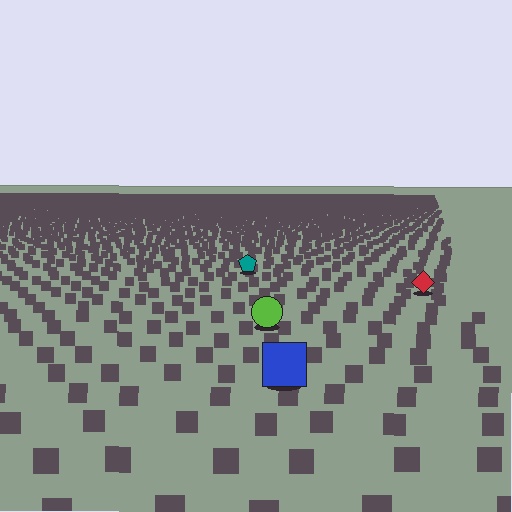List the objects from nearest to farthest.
From nearest to farthest: the blue square, the lime circle, the red diamond, the teal pentagon.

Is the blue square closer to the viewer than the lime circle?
Yes. The blue square is closer — you can tell from the texture gradient: the ground texture is coarser near it.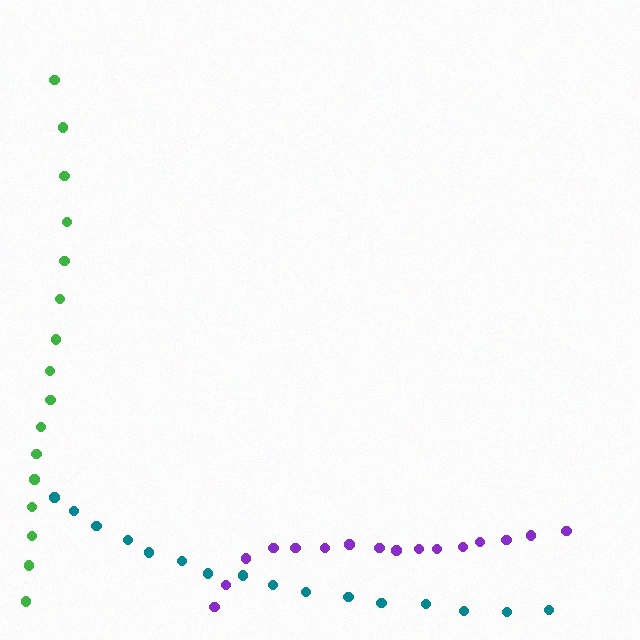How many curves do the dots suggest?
There are 3 distinct paths.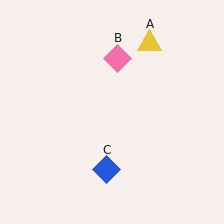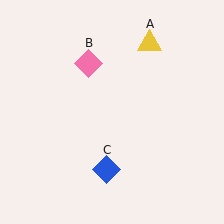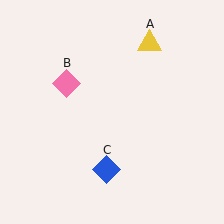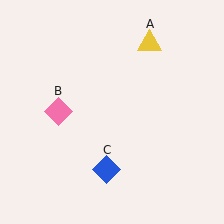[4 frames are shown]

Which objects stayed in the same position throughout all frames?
Yellow triangle (object A) and blue diamond (object C) remained stationary.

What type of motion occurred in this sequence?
The pink diamond (object B) rotated counterclockwise around the center of the scene.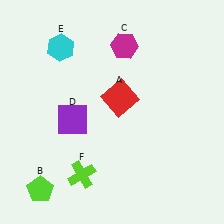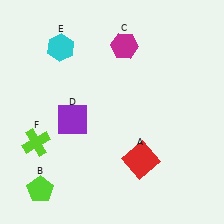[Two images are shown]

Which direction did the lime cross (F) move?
The lime cross (F) moved left.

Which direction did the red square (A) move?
The red square (A) moved down.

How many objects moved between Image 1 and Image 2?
2 objects moved between the two images.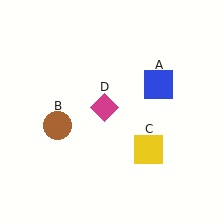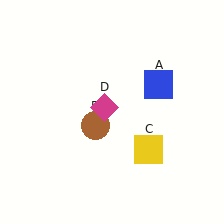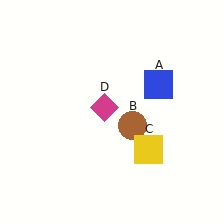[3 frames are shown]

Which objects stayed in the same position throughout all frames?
Blue square (object A) and yellow square (object C) and magenta diamond (object D) remained stationary.